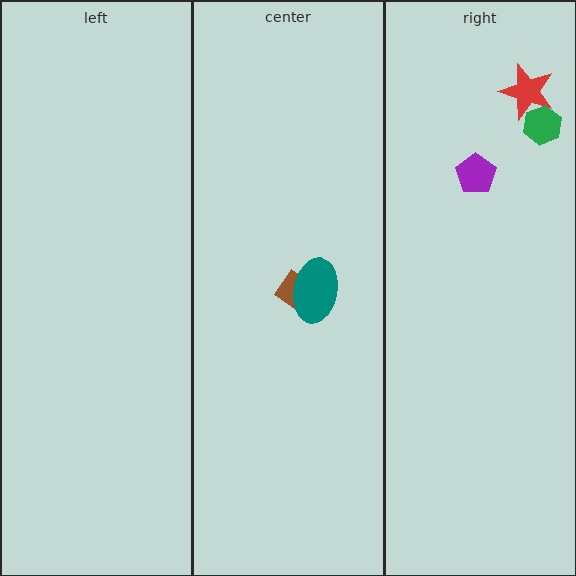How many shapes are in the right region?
3.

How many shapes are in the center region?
2.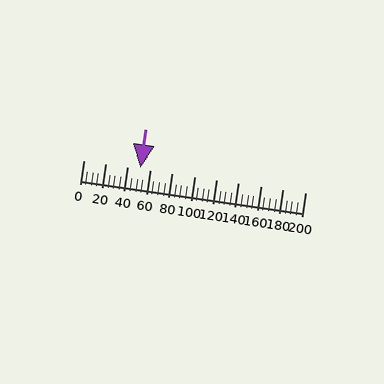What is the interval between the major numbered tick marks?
The major tick marks are spaced 20 units apart.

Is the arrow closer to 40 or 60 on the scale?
The arrow is closer to 60.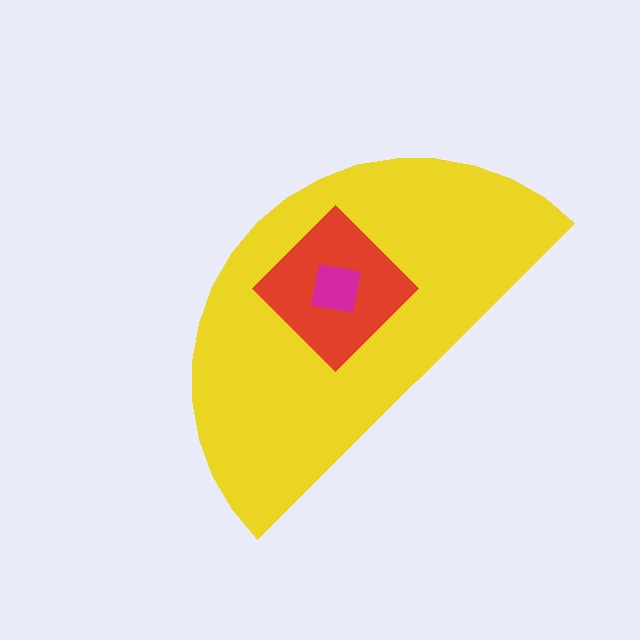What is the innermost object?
The magenta square.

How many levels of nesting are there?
3.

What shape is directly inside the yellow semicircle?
The red diamond.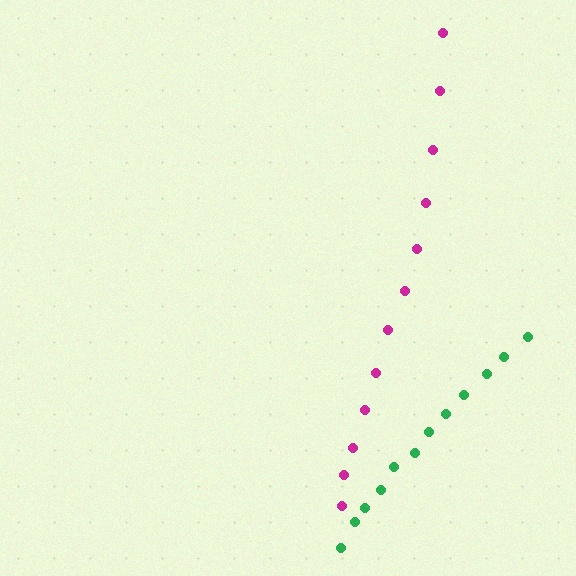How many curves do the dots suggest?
There are 2 distinct paths.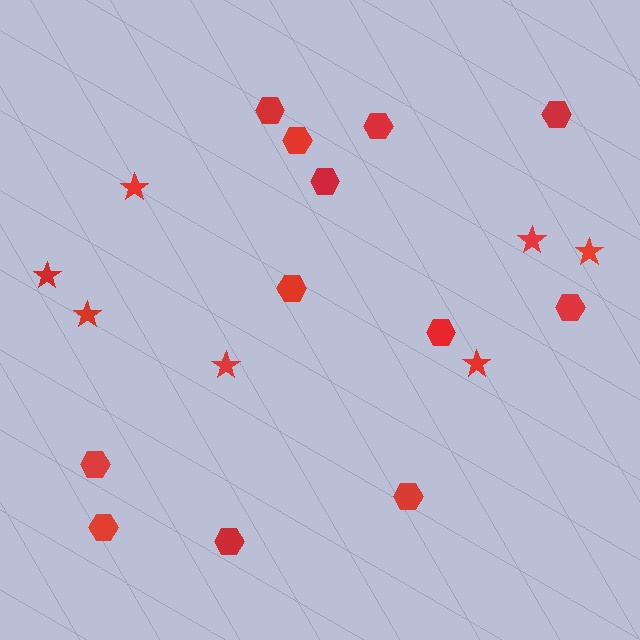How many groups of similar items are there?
There are 2 groups: one group of stars (7) and one group of hexagons (12).